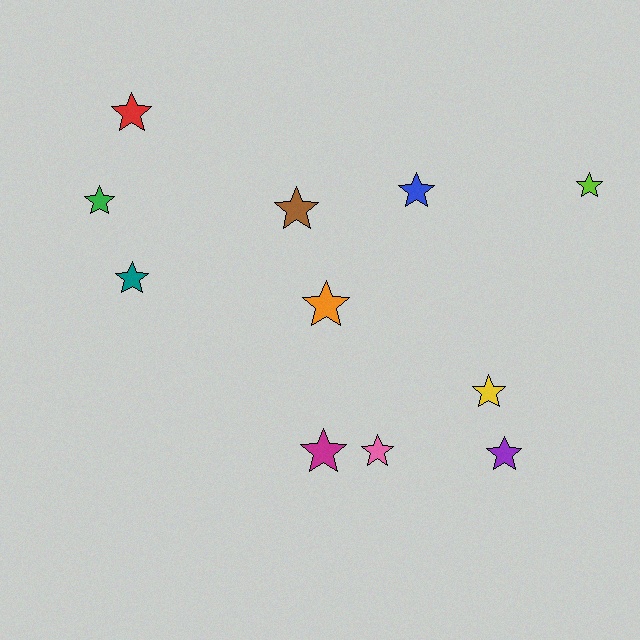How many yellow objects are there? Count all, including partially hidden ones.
There is 1 yellow object.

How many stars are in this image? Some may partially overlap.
There are 11 stars.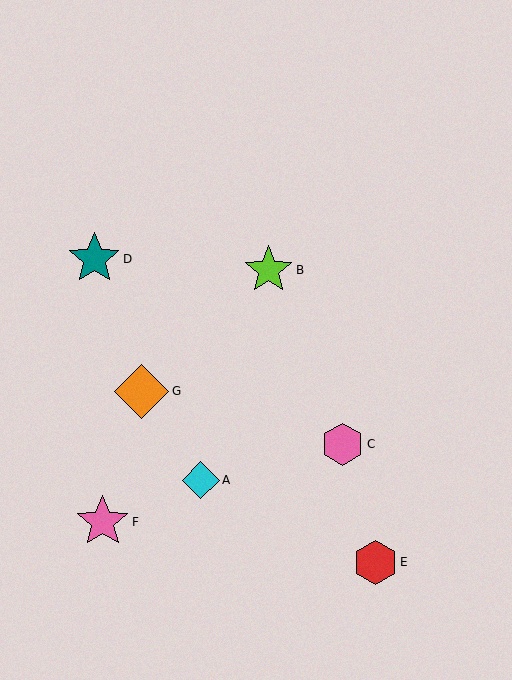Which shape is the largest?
The orange diamond (labeled G) is the largest.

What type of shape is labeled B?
Shape B is a lime star.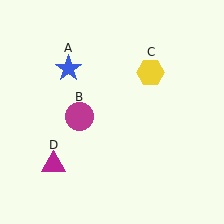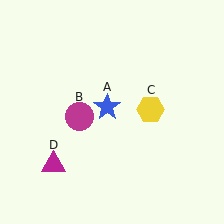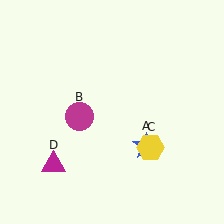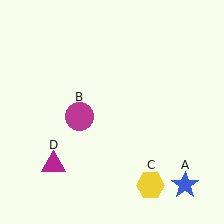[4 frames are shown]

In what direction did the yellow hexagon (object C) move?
The yellow hexagon (object C) moved down.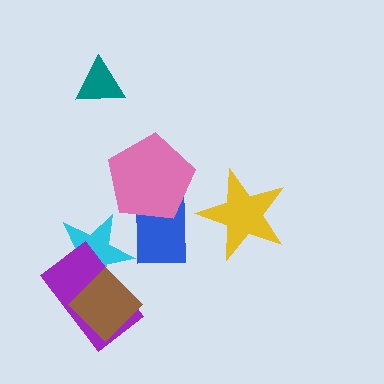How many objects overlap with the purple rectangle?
2 objects overlap with the purple rectangle.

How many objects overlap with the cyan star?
3 objects overlap with the cyan star.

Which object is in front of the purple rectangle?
The brown diamond is in front of the purple rectangle.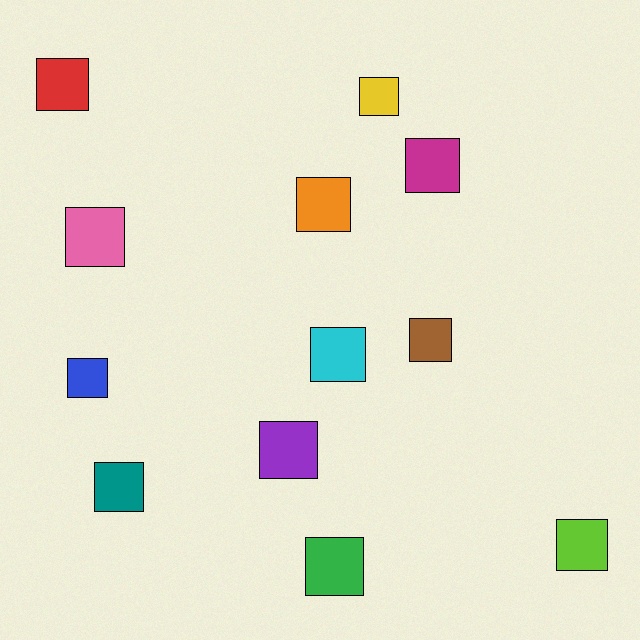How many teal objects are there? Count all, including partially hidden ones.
There is 1 teal object.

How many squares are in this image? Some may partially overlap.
There are 12 squares.